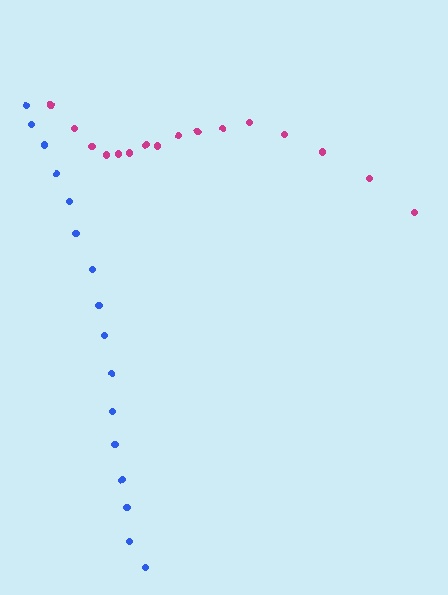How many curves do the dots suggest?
There are 2 distinct paths.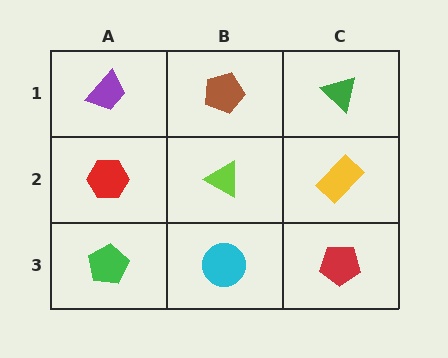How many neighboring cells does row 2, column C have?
3.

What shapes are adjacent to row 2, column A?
A purple trapezoid (row 1, column A), a green pentagon (row 3, column A), a lime triangle (row 2, column B).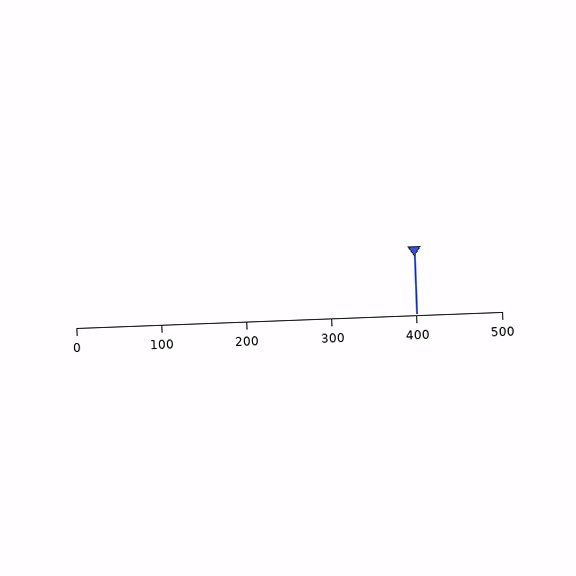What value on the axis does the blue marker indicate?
The marker indicates approximately 400.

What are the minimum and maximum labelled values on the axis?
The axis runs from 0 to 500.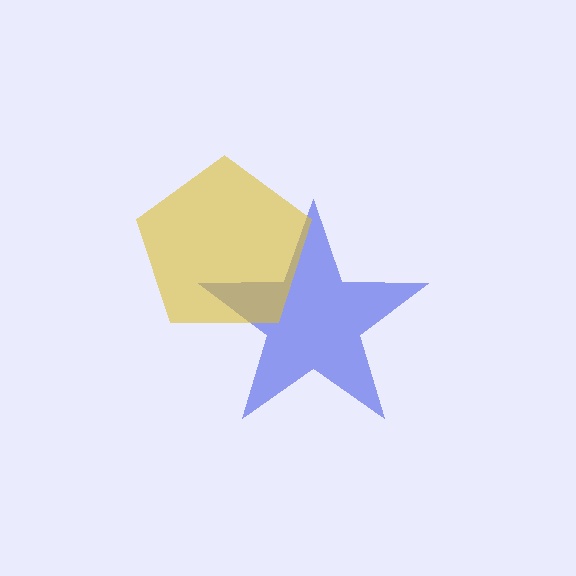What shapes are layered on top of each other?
The layered shapes are: a blue star, a yellow pentagon.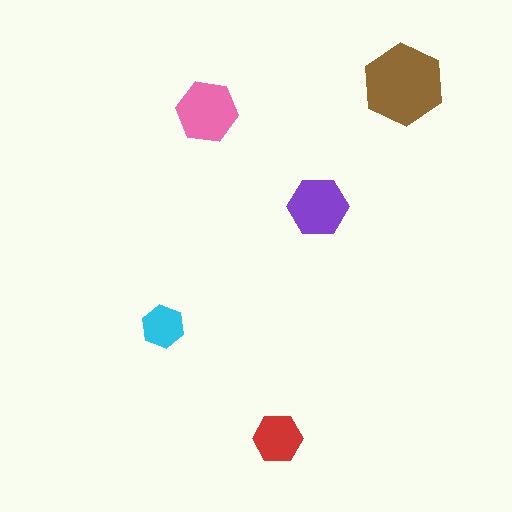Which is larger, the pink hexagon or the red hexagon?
The pink one.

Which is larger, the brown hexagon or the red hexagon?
The brown one.